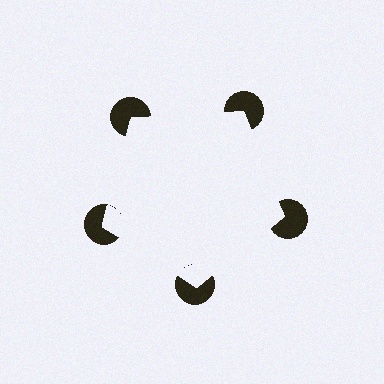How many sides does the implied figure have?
5 sides.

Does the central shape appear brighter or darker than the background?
It typically appears slightly brighter than the background, even though no actual brightness change is drawn.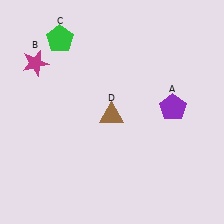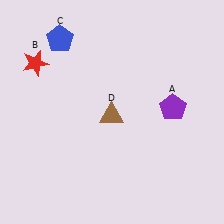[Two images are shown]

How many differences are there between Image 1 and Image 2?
There are 2 differences between the two images.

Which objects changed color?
B changed from magenta to red. C changed from green to blue.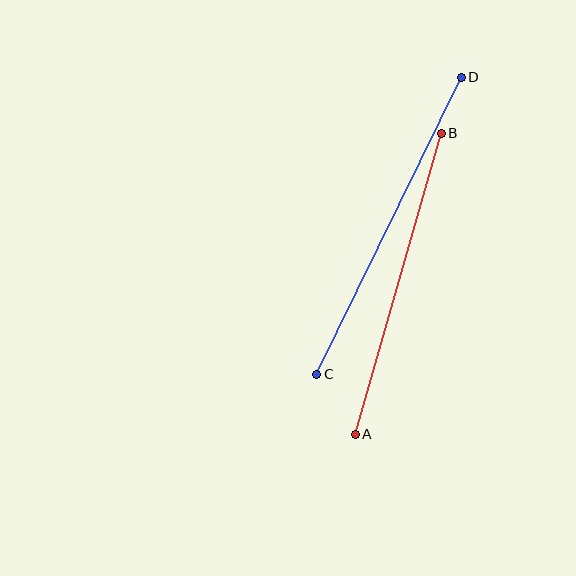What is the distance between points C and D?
The distance is approximately 330 pixels.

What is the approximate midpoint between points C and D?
The midpoint is at approximately (389, 226) pixels.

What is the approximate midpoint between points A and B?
The midpoint is at approximately (398, 284) pixels.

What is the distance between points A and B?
The distance is approximately 313 pixels.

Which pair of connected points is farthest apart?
Points C and D are farthest apart.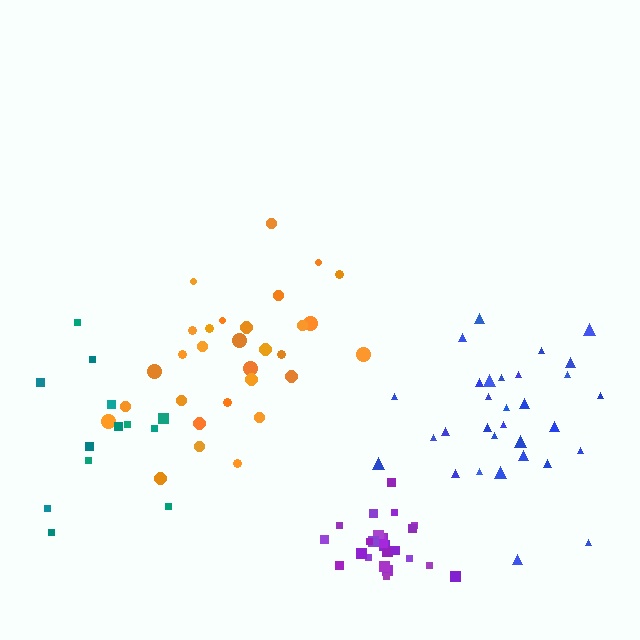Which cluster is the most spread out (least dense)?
Teal.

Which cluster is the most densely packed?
Purple.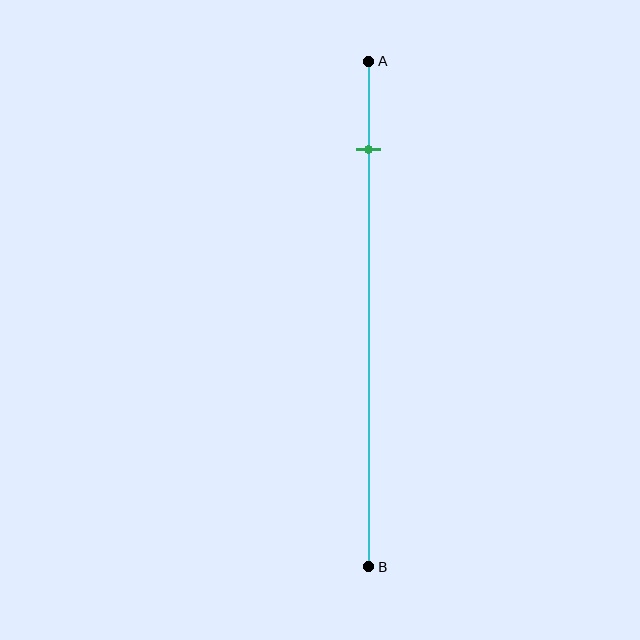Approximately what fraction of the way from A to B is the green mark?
The green mark is approximately 15% of the way from A to B.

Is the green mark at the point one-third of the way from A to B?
No, the mark is at about 15% from A, not at the 33% one-third point.